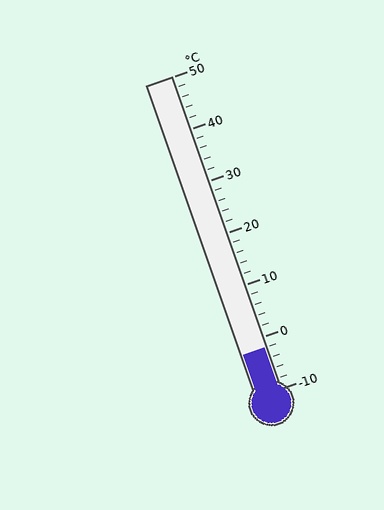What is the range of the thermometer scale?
The thermometer scale ranges from -10°C to 50°C.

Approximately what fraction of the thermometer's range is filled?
The thermometer is filled to approximately 15% of its range.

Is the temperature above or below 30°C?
The temperature is below 30°C.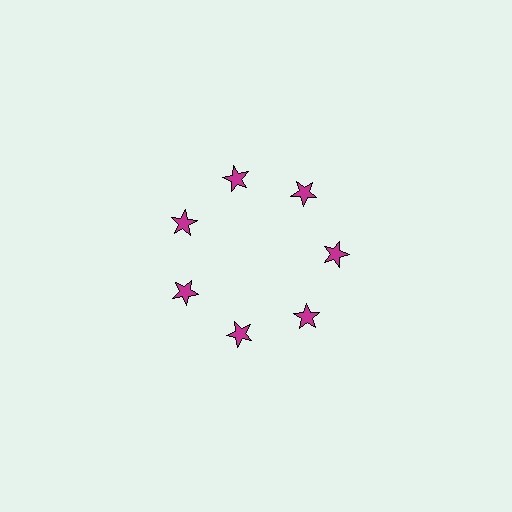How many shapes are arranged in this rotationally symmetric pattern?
There are 7 shapes, arranged in 7 groups of 1.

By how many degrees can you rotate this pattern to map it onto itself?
The pattern maps onto itself every 51 degrees of rotation.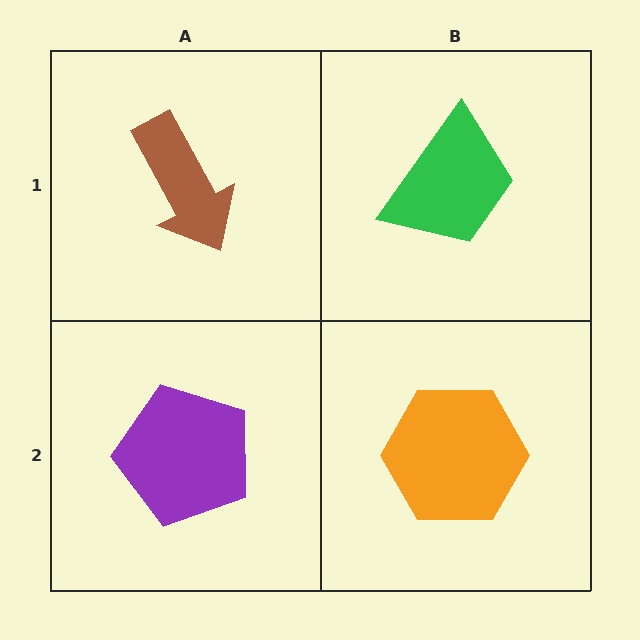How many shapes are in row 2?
2 shapes.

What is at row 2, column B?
An orange hexagon.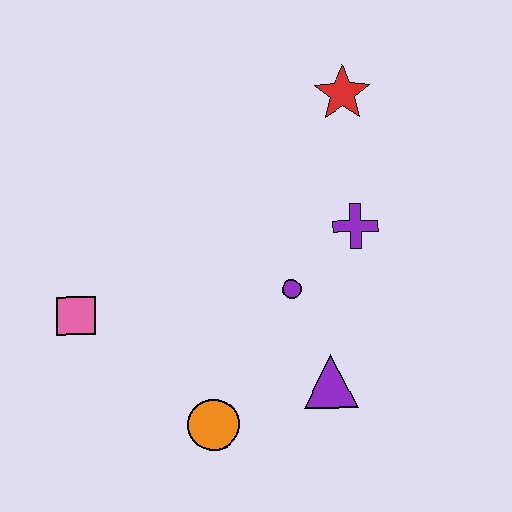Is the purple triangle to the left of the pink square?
No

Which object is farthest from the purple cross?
The pink square is farthest from the purple cross.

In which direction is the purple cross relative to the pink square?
The purple cross is to the right of the pink square.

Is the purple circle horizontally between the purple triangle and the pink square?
Yes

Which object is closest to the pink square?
The orange circle is closest to the pink square.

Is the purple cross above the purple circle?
Yes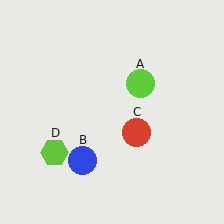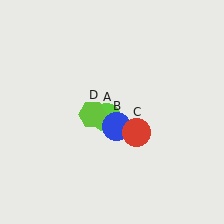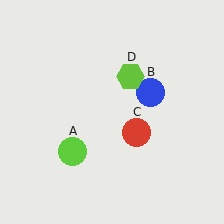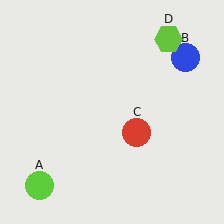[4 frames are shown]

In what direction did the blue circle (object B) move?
The blue circle (object B) moved up and to the right.